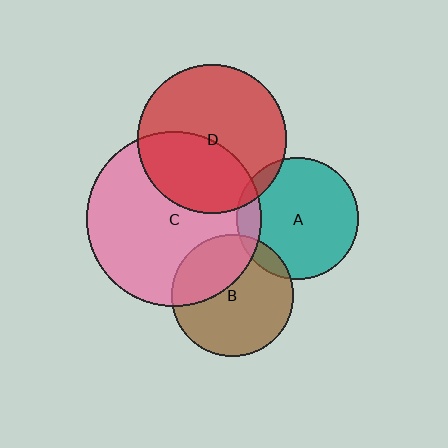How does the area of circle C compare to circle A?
Approximately 2.1 times.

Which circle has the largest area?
Circle C (pink).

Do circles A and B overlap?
Yes.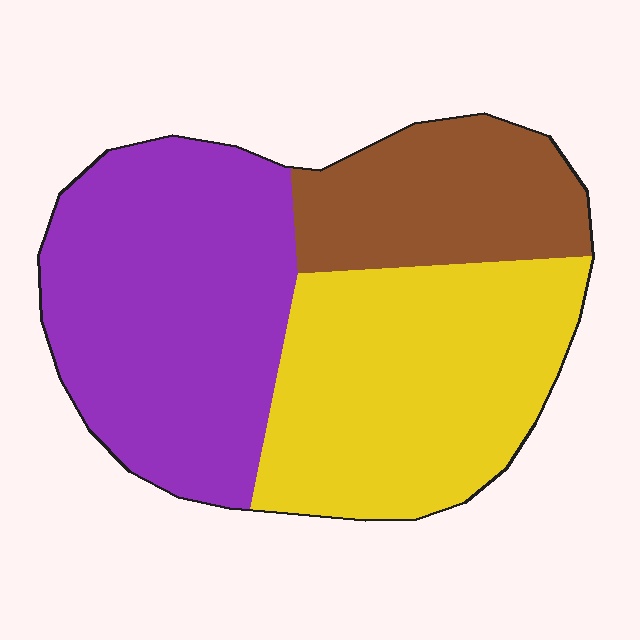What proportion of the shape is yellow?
Yellow takes up between a quarter and a half of the shape.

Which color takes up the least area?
Brown, at roughly 20%.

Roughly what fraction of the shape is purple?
Purple covers 42% of the shape.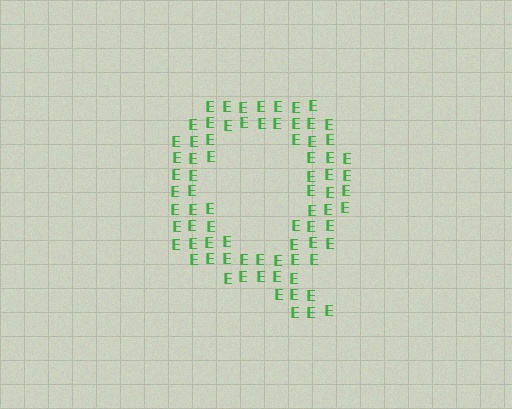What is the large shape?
The large shape is the letter Q.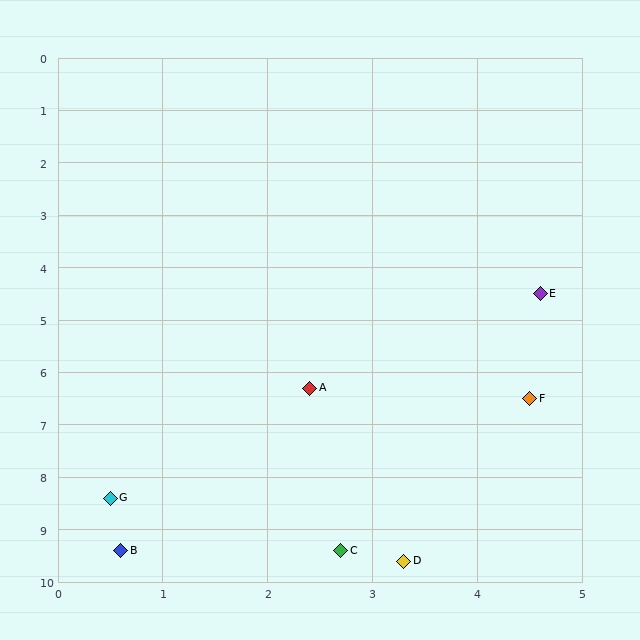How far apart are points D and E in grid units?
Points D and E are about 5.3 grid units apart.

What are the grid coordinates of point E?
Point E is at approximately (4.6, 4.5).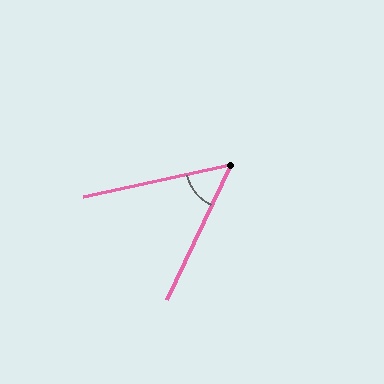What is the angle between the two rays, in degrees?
Approximately 52 degrees.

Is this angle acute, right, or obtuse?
It is acute.